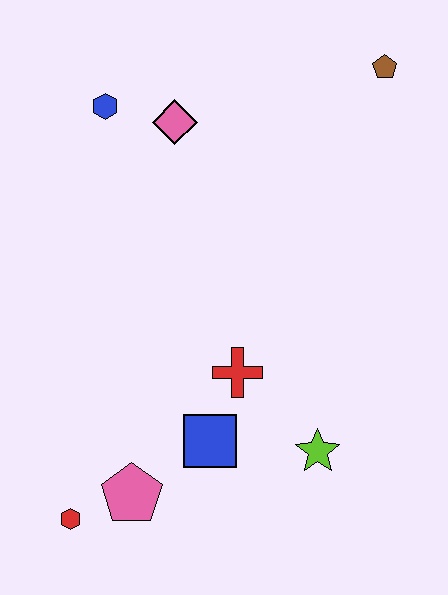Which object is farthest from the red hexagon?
The brown pentagon is farthest from the red hexagon.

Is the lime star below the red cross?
Yes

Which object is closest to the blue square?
The red cross is closest to the blue square.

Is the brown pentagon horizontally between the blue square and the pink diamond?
No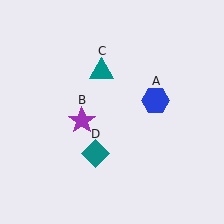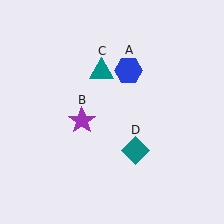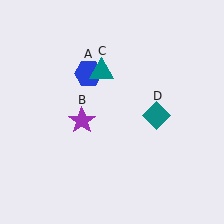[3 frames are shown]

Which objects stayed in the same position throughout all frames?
Purple star (object B) and teal triangle (object C) remained stationary.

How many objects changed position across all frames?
2 objects changed position: blue hexagon (object A), teal diamond (object D).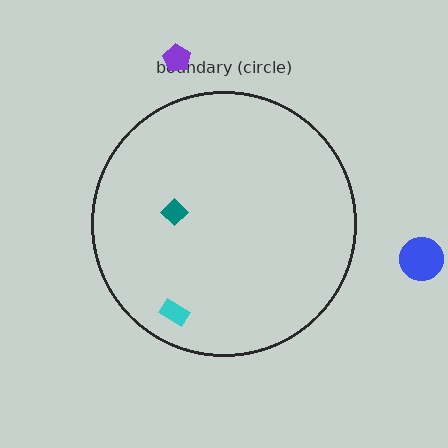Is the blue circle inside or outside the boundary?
Outside.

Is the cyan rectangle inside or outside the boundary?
Inside.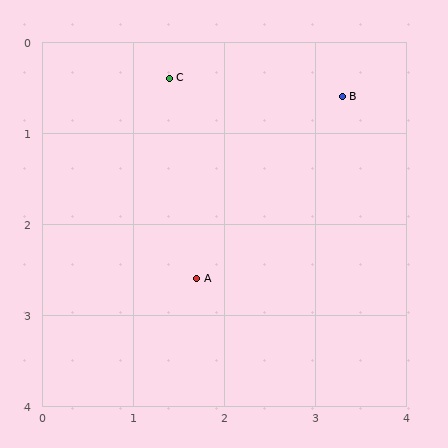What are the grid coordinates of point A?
Point A is at approximately (1.7, 2.6).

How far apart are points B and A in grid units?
Points B and A are about 2.6 grid units apart.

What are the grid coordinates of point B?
Point B is at approximately (3.3, 0.6).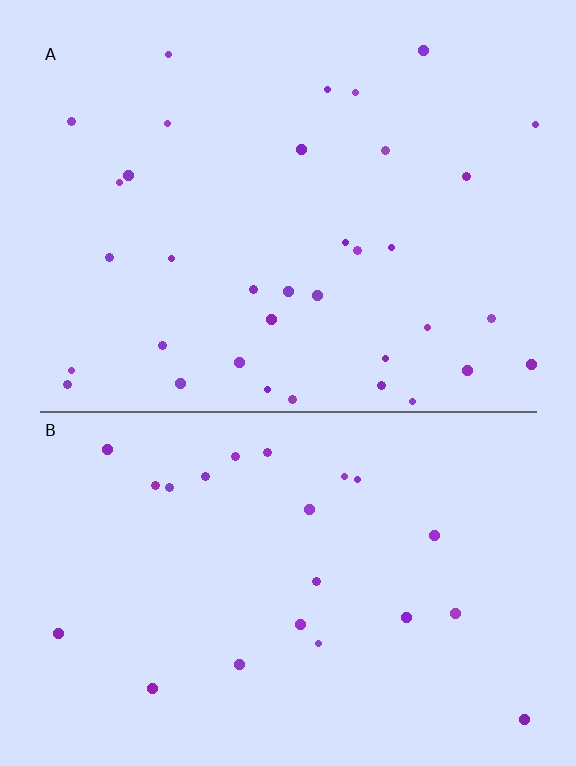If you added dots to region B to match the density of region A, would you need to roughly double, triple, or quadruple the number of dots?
Approximately double.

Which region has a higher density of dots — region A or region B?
A (the top).